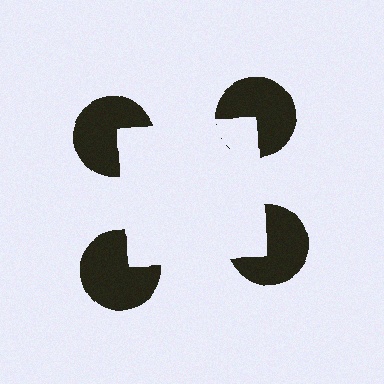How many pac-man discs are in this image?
There are 4 — one at each vertex of the illusory square.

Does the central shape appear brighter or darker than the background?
It typically appears slightly brighter than the background, even though no actual brightness change is drawn.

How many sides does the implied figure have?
4 sides.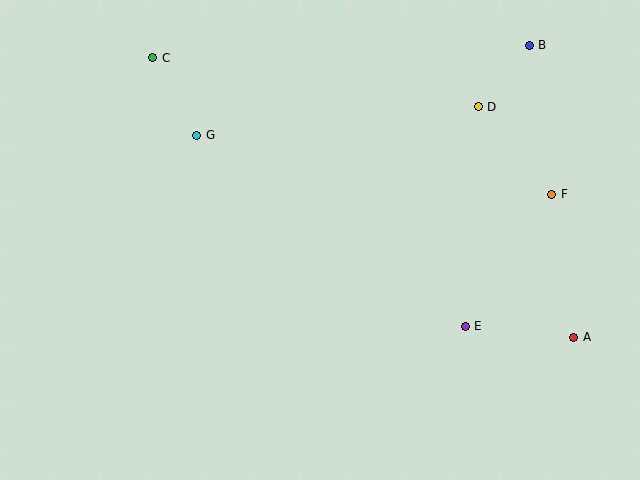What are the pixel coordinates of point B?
Point B is at (529, 45).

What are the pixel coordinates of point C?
Point C is at (153, 58).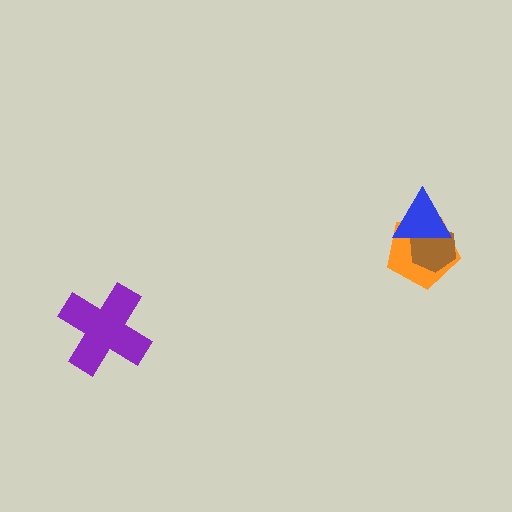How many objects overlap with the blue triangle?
2 objects overlap with the blue triangle.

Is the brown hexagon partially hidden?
Yes, it is partially covered by another shape.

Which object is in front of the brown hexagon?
The blue triangle is in front of the brown hexagon.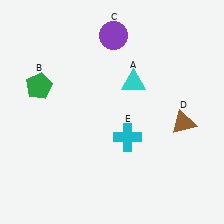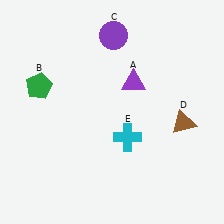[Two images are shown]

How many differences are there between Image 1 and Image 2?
There is 1 difference between the two images.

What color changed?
The triangle (A) changed from cyan in Image 1 to purple in Image 2.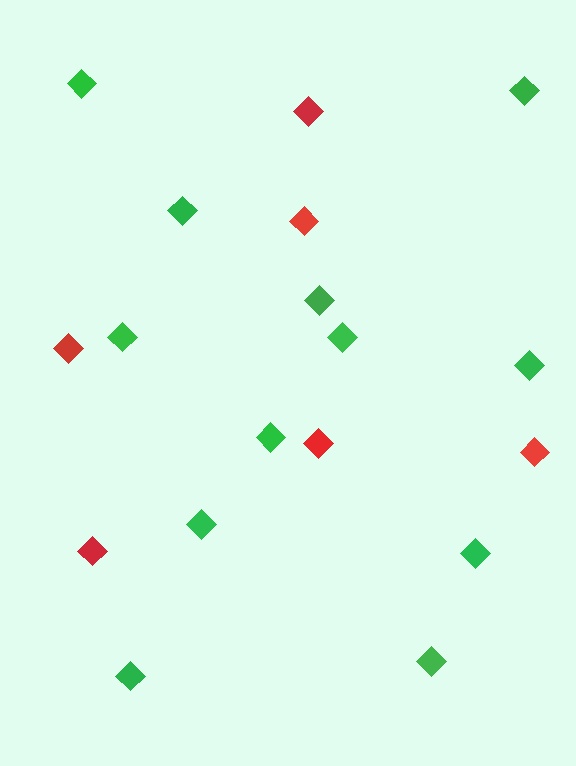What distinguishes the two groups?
There are 2 groups: one group of red diamonds (6) and one group of green diamonds (12).